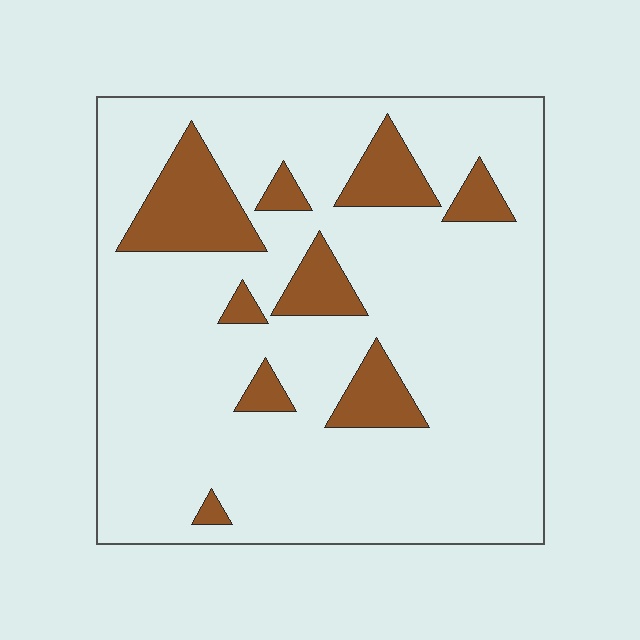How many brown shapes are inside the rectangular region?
9.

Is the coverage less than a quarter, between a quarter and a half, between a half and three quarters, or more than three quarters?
Less than a quarter.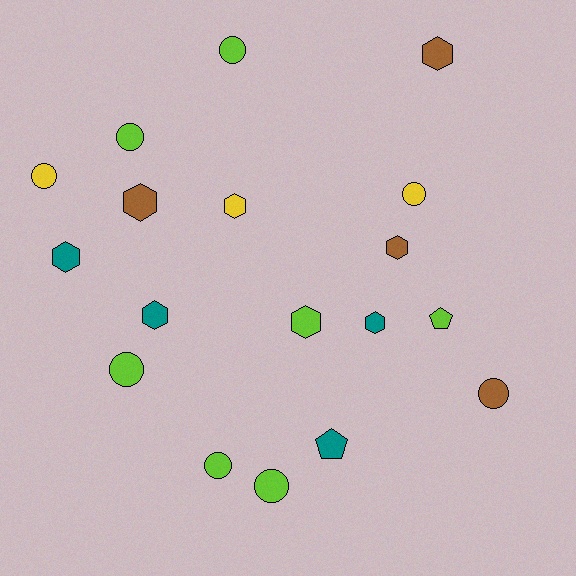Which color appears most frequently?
Lime, with 7 objects.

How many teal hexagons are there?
There are 3 teal hexagons.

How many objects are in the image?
There are 18 objects.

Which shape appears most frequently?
Hexagon, with 8 objects.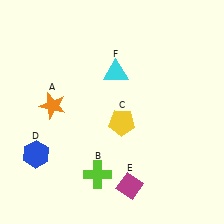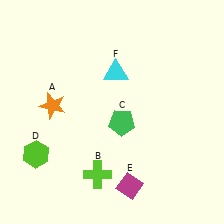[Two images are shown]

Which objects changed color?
C changed from yellow to green. D changed from blue to lime.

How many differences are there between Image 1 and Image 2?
There are 2 differences between the two images.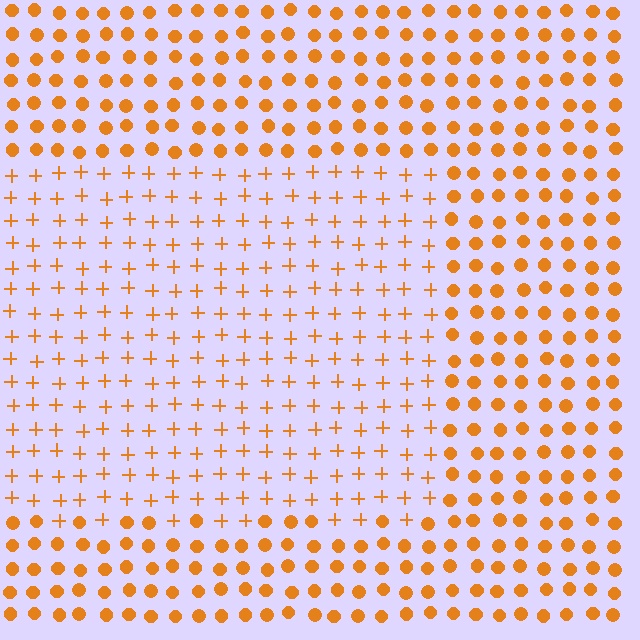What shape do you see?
I see a rectangle.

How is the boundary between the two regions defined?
The boundary is defined by a change in element shape: plus signs inside vs. circles outside. All elements share the same color and spacing.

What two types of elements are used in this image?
The image uses plus signs inside the rectangle region and circles outside it.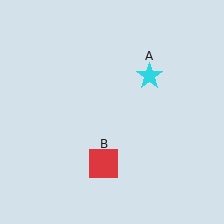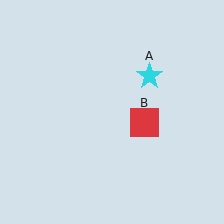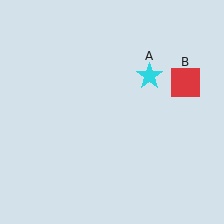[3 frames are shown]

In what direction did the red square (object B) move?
The red square (object B) moved up and to the right.